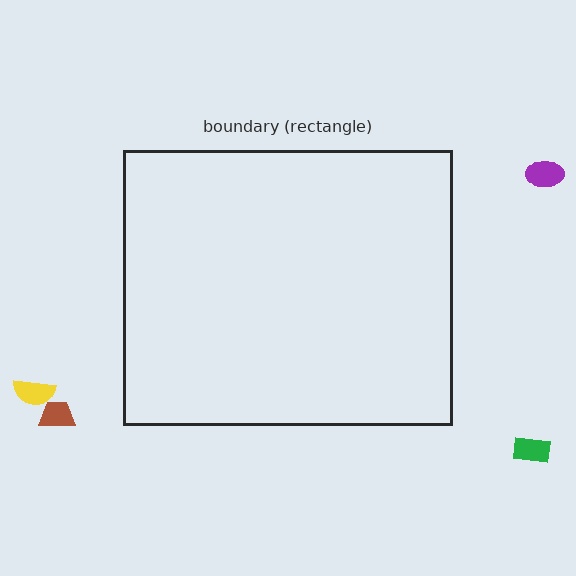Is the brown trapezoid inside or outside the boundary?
Outside.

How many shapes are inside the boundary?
0 inside, 4 outside.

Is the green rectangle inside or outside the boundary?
Outside.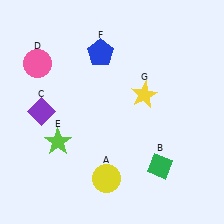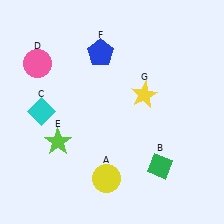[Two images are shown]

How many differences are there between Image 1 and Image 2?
There is 1 difference between the two images.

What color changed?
The diamond (C) changed from purple in Image 1 to cyan in Image 2.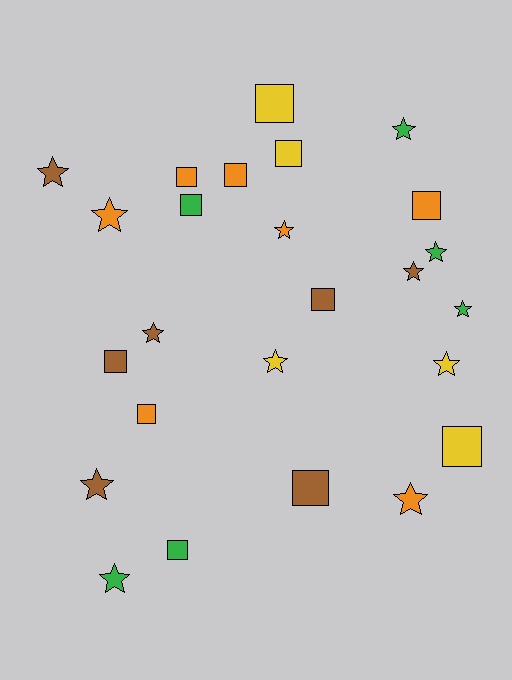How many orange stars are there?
There are 3 orange stars.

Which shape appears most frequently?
Star, with 13 objects.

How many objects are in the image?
There are 25 objects.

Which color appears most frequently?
Brown, with 7 objects.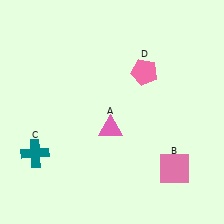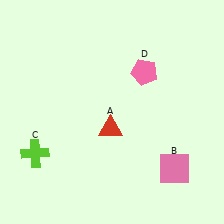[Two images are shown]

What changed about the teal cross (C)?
In Image 1, C is teal. In Image 2, it changed to lime.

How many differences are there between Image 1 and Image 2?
There are 2 differences between the two images.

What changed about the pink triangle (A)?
In Image 1, A is pink. In Image 2, it changed to red.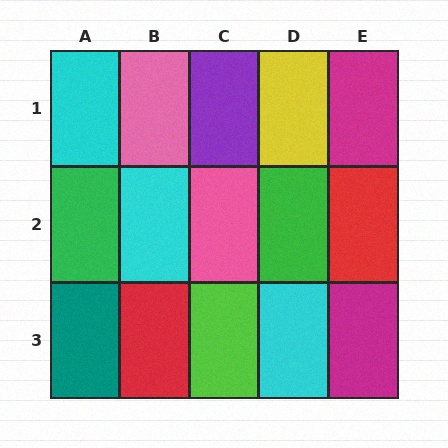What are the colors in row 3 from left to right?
Teal, red, lime, cyan, magenta.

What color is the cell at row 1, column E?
Magenta.